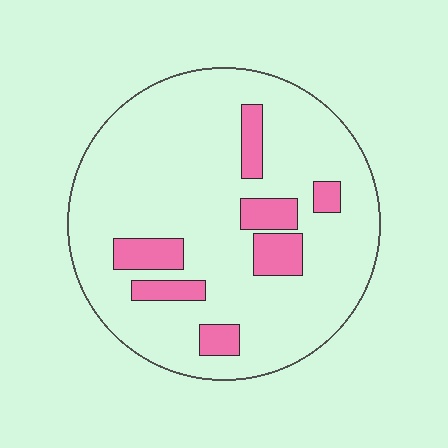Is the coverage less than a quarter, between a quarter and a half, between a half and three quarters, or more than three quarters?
Less than a quarter.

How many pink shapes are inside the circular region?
7.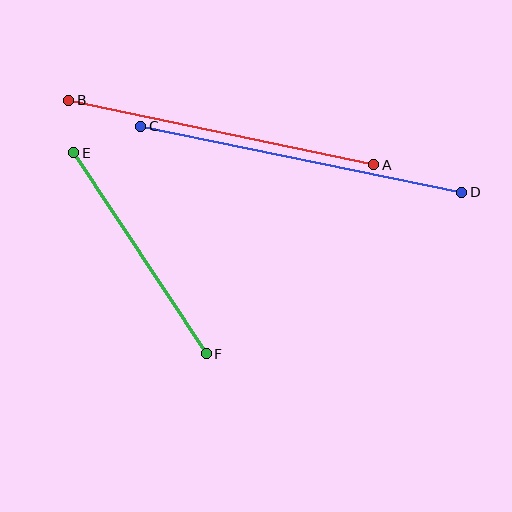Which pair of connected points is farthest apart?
Points C and D are farthest apart.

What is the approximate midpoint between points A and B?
The midpoint is at approximately (221, 132) pixels.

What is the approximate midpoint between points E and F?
The midpoint is at approximately (140, 253) pixels.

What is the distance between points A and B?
The distance is approximately 312 pixels.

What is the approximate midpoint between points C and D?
The midpoint is at approximately (301, 159) pixels.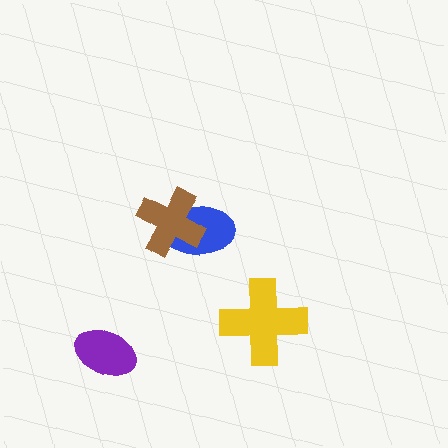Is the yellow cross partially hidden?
No, no other shape covers it.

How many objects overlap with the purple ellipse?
0 objects overlap with the purple ellipse.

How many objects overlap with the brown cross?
1 object overlaps with the brown cross.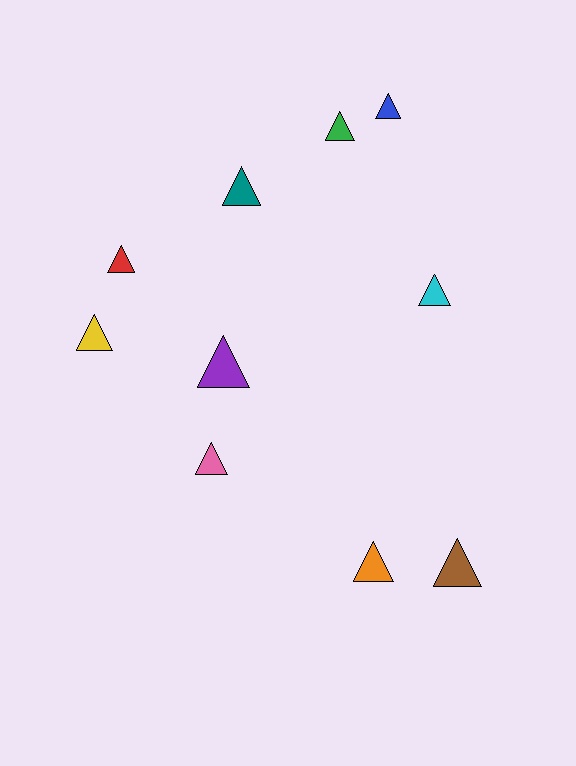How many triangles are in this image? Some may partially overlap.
There are 10 triangles.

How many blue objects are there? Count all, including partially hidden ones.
There is 1 blue object.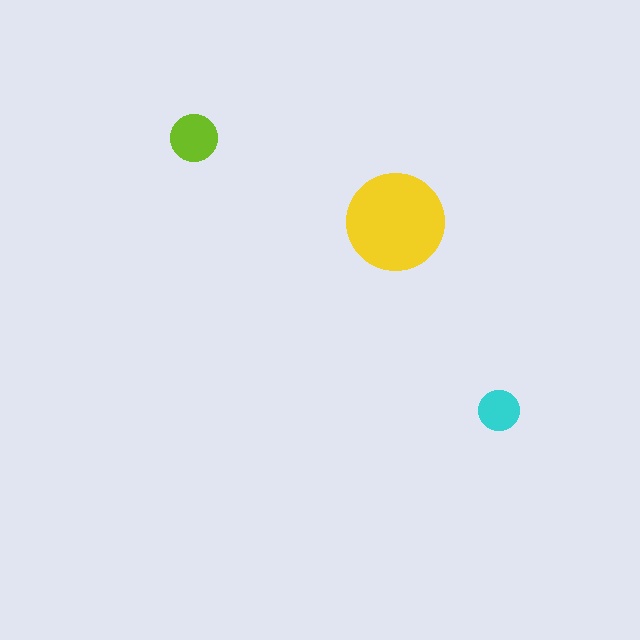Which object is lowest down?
The cyan circle is bottommost.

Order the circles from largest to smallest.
the yellow one, the lime one, the cyan one.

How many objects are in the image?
There are 3 objects in the image.